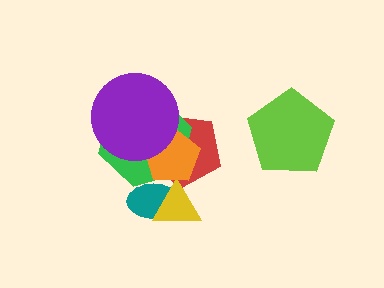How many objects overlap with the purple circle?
3 objects overlap with the purple circle.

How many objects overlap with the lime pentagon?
0 objects overlap with the lime pentagon.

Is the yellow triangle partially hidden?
Yes, it is partially covered by another shape.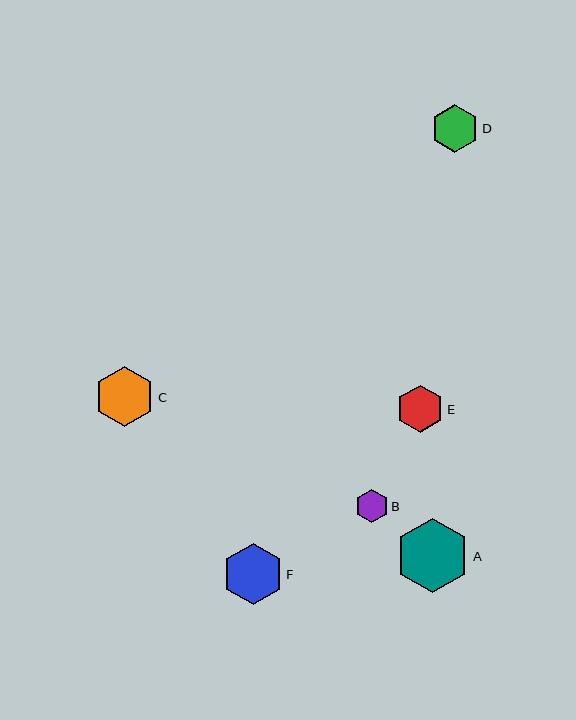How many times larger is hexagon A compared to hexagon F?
Hexagon A is approximately 1.2 times the size of hexagon F.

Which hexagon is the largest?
Hexagon A is the largest with a size of approximately 75 pixels.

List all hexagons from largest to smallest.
From largest to smallest: A, F, C, E, D, B.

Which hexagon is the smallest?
Hexagon B is the smallest with a size of approximately 33 pixels.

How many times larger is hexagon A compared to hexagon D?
Hexagon A is approximately 1.6 times the size of hexagon D.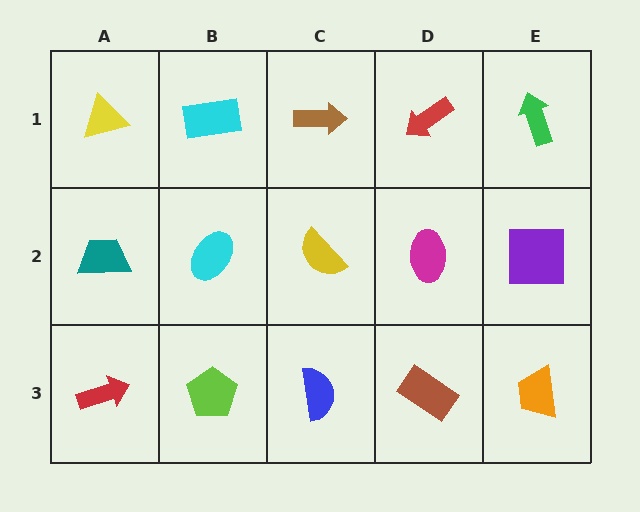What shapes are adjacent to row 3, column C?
A yellow semicircle (row 2, column C), a lime pentagon (row 3, column B), a brown rectangle (row 3, column D).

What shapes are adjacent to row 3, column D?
A magenta ellipse (row 2, column D), a blue semicircle (row 3, column C), an orange trapezoid (row 3, column E).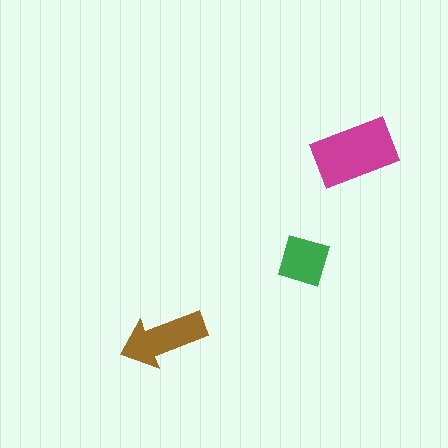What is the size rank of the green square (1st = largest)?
3rd.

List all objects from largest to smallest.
The magenta rectangle, the brown arrow, the green square.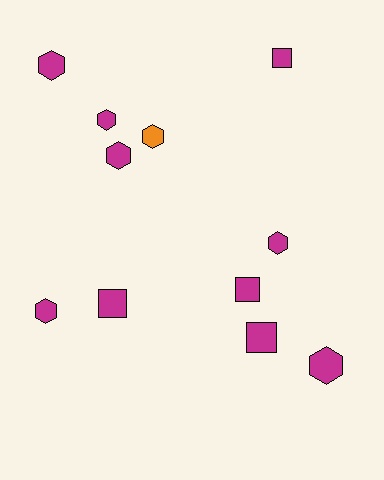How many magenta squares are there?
There are 4 magenta squares.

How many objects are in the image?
There are 11 objects.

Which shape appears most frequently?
Hexagon, with 7 objects.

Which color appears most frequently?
Magenta, with 10 objects.